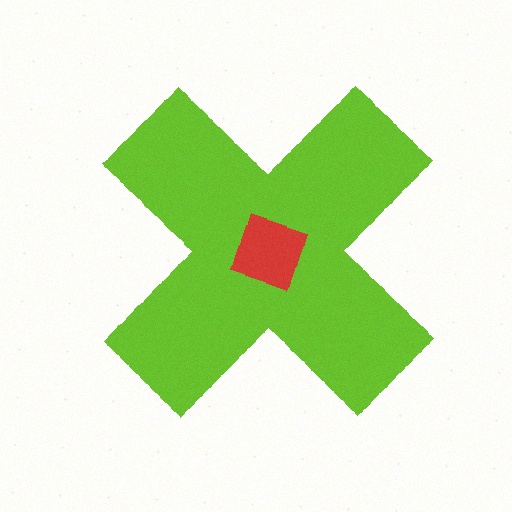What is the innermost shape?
The red square.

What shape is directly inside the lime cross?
The red square.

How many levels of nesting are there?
2.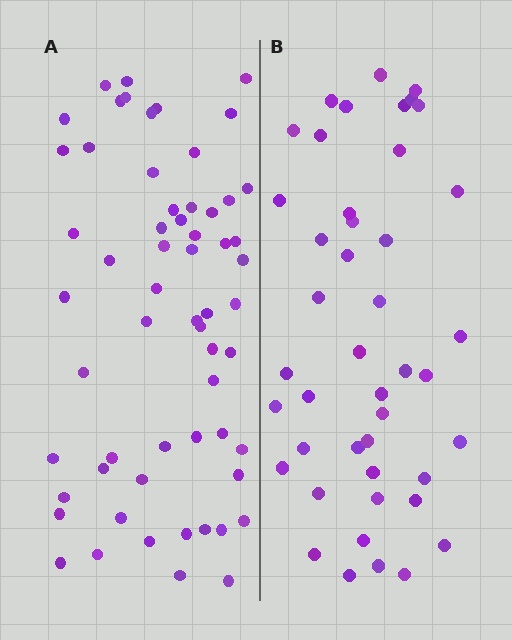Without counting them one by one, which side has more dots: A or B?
Region A (the left region) has more dots.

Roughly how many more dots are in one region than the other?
Region A has approximately 15 more dots than region B.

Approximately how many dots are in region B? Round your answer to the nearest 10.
About 40 dots. (The exact count is 44, which rounds to 40.)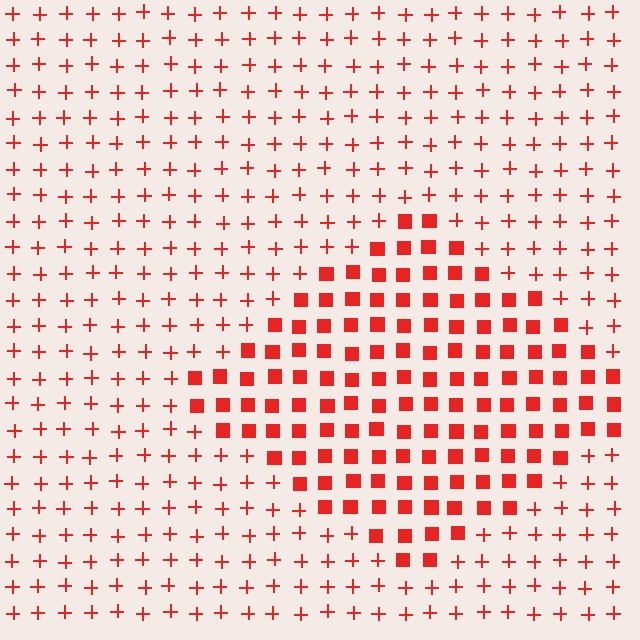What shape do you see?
I see a diamond.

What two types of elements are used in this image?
The image uses squares inside the diamond region and plus signs outside it.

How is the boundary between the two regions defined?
The boundary is defined by a change in element shape: squares inside vs. plus signs outside. All elements share the same color and spacing.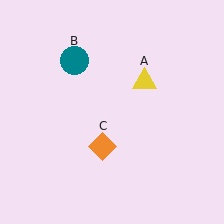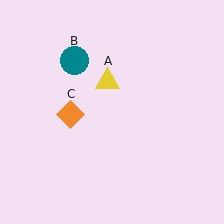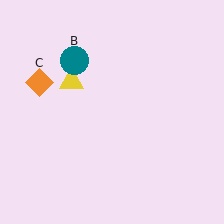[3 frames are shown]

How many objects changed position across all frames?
2 objects changed position: yellow triangle (object A), orange diamond (object C).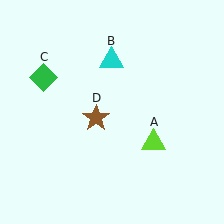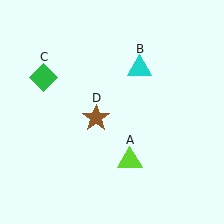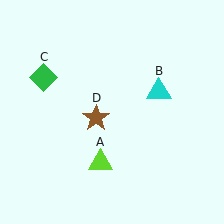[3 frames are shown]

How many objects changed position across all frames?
2 objects changed position: lime triangle (object A), cyan triangle (object B).